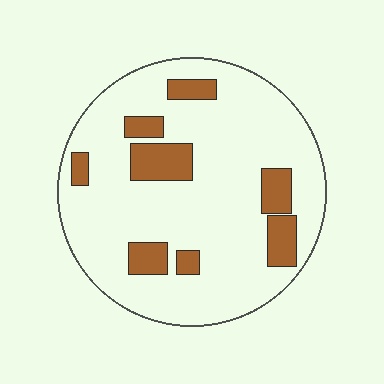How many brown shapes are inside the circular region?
8.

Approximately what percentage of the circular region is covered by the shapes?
Approximately 15%.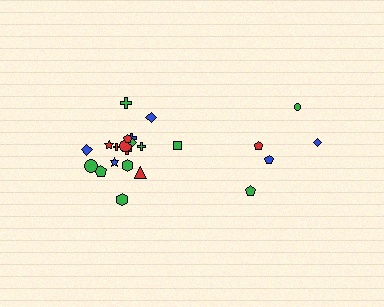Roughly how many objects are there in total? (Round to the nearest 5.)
Roughly 25 objects in total.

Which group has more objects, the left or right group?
The left group.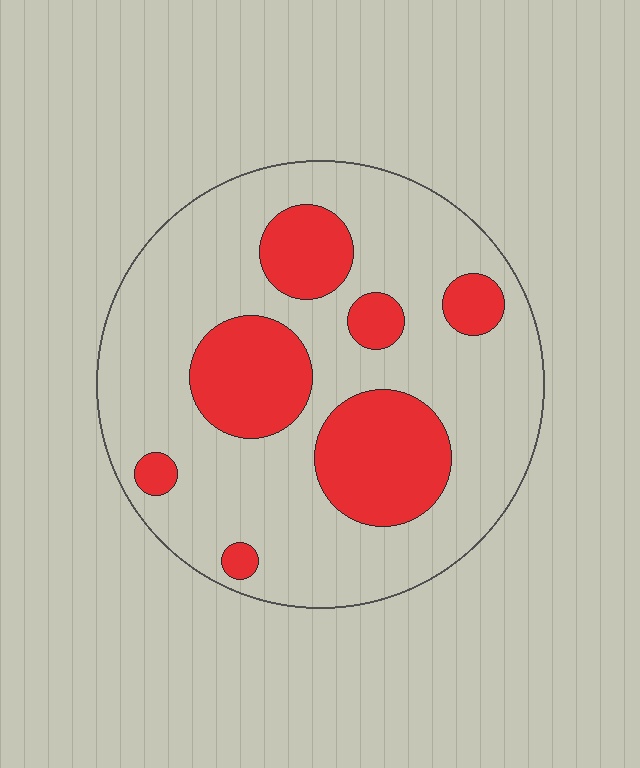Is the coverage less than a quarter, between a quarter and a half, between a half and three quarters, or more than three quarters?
Between a quarter and a half.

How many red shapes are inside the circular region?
7.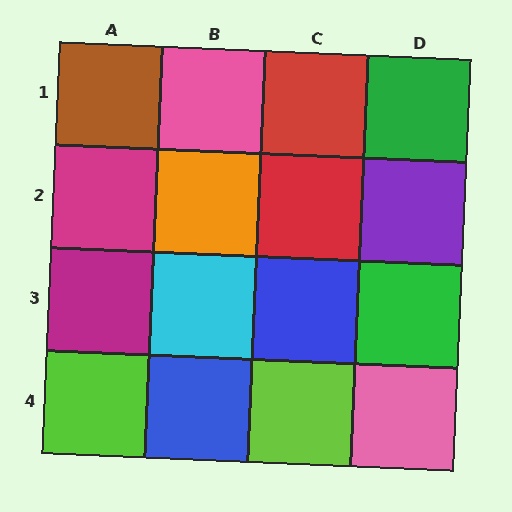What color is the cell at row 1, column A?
Brown.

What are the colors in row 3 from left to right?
Magenta, cyan, blue, green.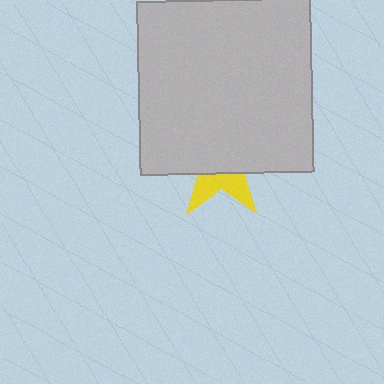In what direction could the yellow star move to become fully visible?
The yellow star could move down. That would shift it out from behind the light gray square entirely.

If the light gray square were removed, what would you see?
You would see the complete yellow star.